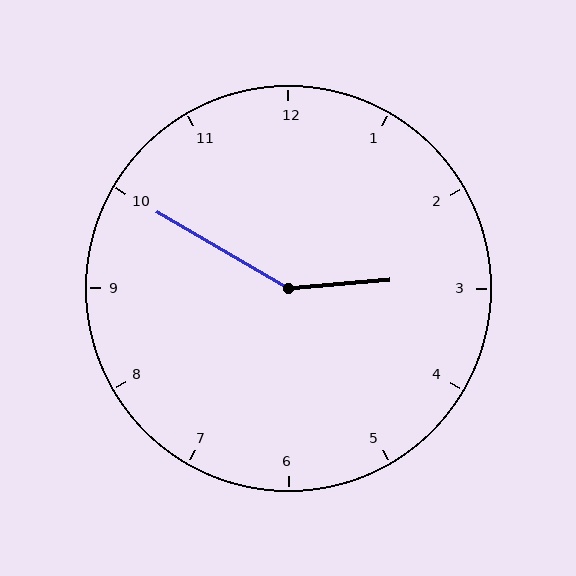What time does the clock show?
2:50.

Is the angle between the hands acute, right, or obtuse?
It is obtuse.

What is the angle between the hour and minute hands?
Approximately 145 degrees.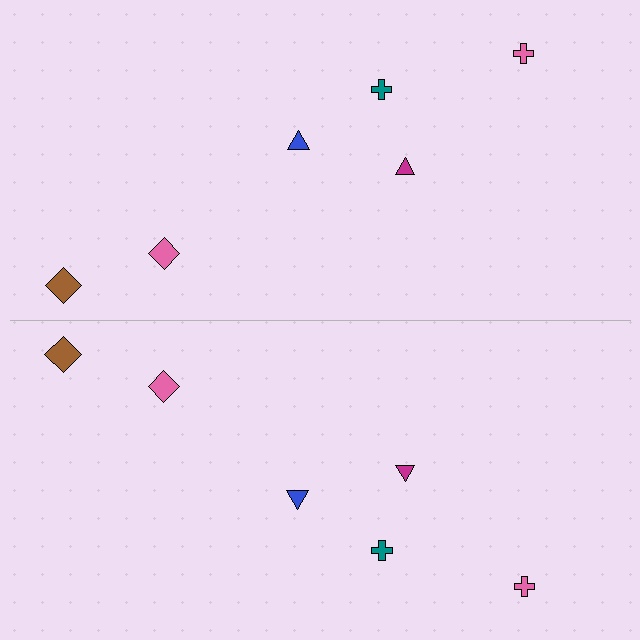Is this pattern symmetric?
Yes, this pattern has bilateral (reflection) symmetry.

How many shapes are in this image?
There are 12 shapes in this image.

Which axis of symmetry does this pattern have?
The pattern has a horizontal axis of symmetry running through the center of the image.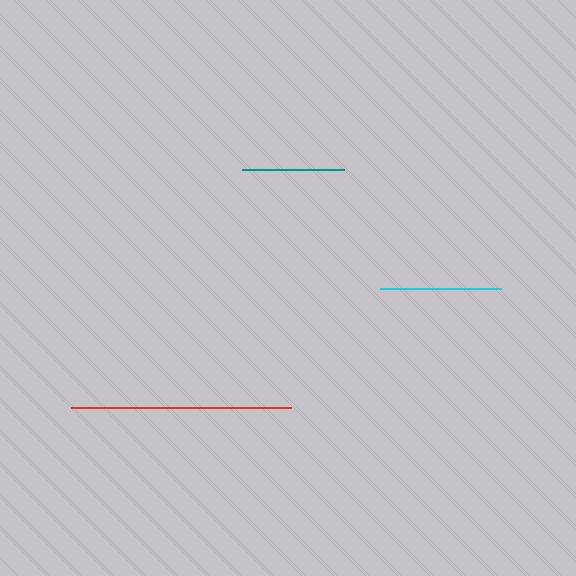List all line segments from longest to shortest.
From longest to shortest: red, cyan, teal.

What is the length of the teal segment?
The teal segment is approximately 102 pixels long.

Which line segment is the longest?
The red line is the longest at approximately 220 pixels.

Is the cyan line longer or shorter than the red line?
The red line is longer than the cyan line.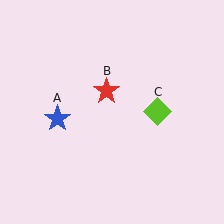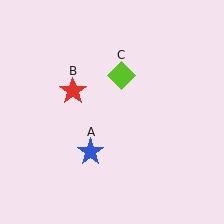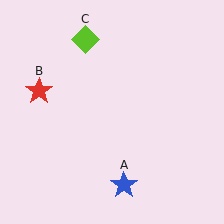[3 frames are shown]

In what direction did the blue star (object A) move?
The blue star (object A) moved down and to the right.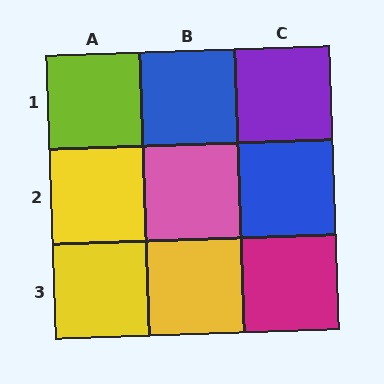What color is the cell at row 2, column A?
Yellow.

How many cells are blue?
2 cells are blue.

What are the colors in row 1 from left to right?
Lime, blue, purple.